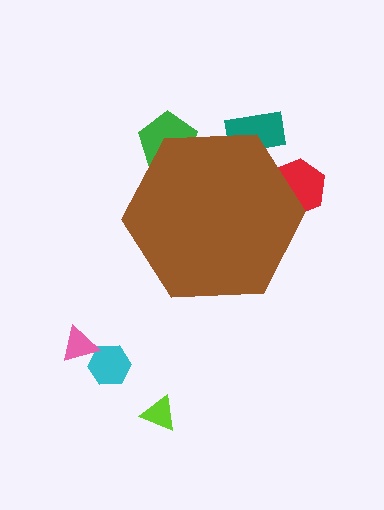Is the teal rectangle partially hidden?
Yes, the teal rectangle is partially hidden behind the brown hexagon.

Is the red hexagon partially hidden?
Yes, the red hexagon is partially hidden behind the brown hexagon.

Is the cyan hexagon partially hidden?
No, the cyan hexagon is fully visible.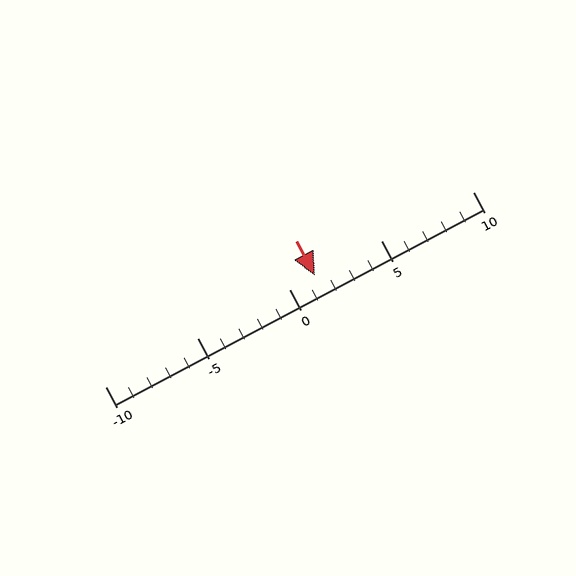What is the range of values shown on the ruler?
The ruler shows values from -10 to 10.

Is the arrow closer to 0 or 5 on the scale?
The arrow is closer to 0.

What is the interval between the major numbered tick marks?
The major tick marks are spaced 5 units apart.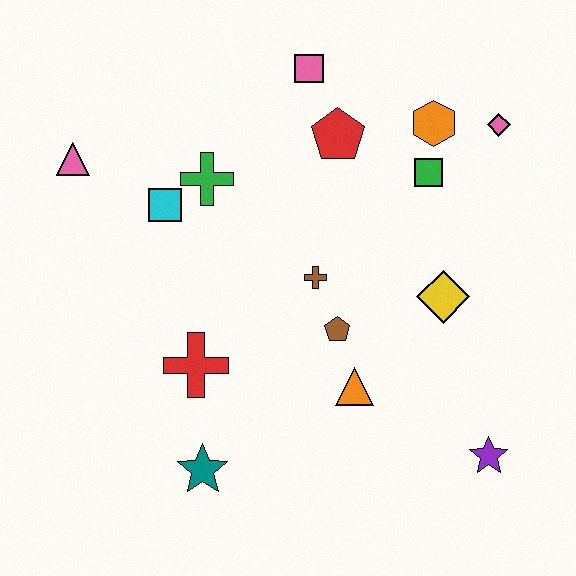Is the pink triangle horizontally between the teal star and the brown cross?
No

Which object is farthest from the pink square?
The purple star is farthest from the pink square.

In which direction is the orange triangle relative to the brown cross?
The orange triangle is below the brown cross.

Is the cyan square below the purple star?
No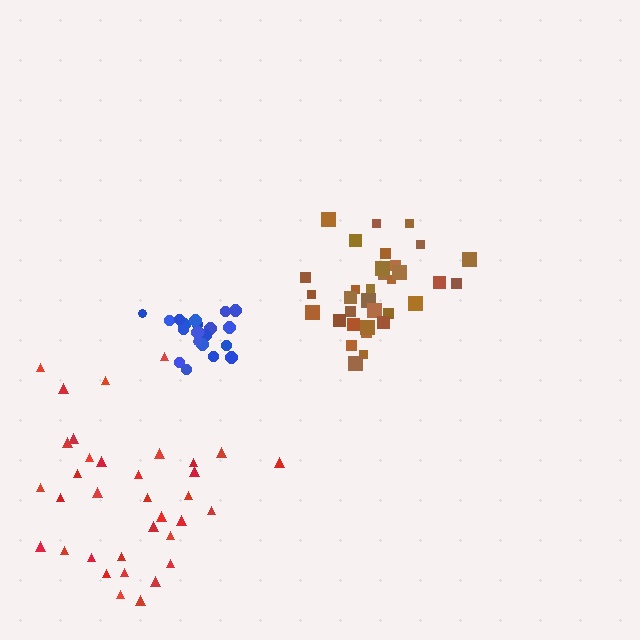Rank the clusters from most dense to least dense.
blue, brown, red.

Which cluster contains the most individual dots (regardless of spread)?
Red (35).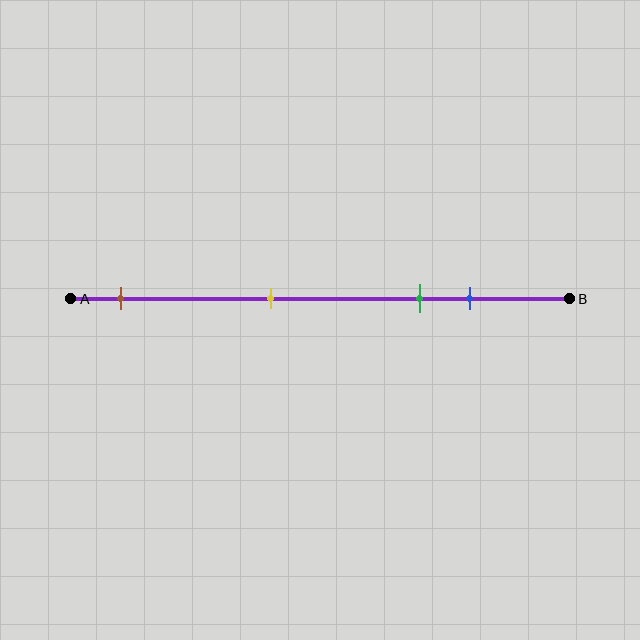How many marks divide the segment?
There are 4 marks dividing the segment.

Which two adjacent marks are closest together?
The green and blue marks are the closest adjacent pair.